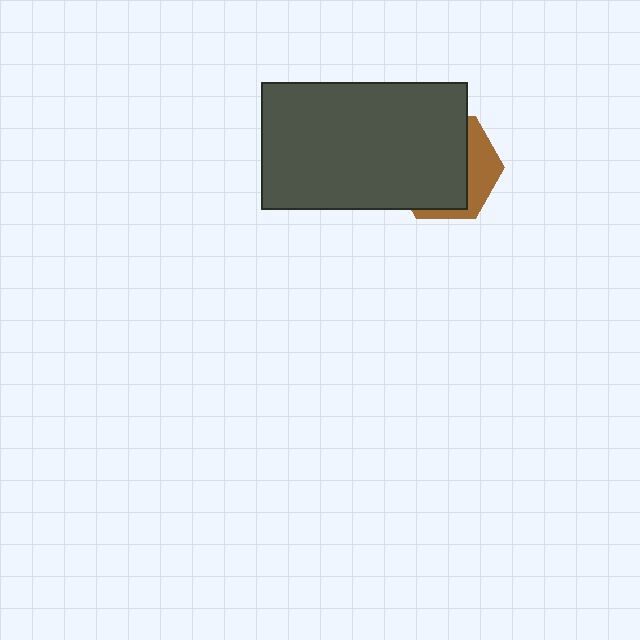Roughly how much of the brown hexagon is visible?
A small part of it is visible (roughly 32%).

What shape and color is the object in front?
The object in front is a dark gray rectangle.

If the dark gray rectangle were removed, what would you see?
You would see the complete brown hexagon.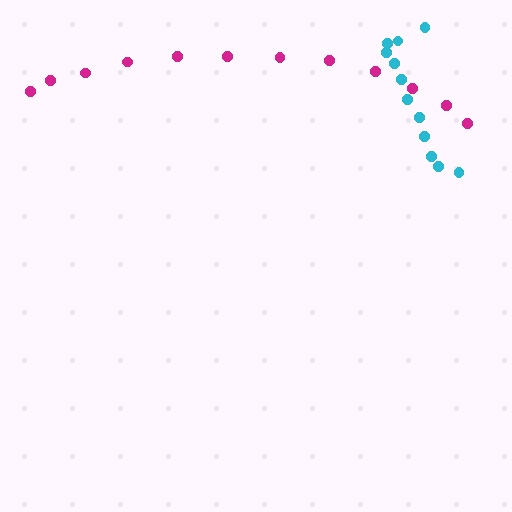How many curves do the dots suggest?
There are 2 distinct paths.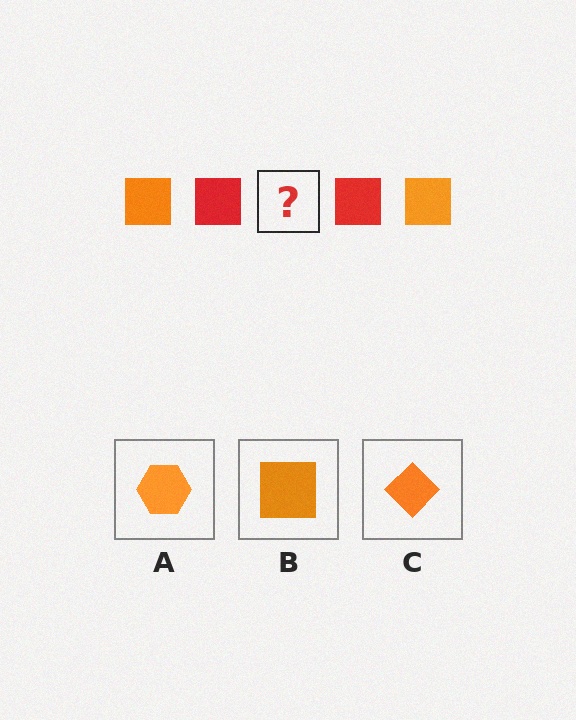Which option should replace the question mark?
Option B.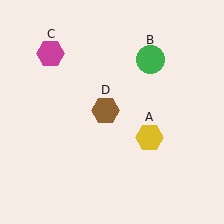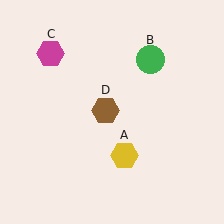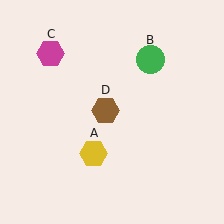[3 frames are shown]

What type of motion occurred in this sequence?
The yellow hexagon (object A) rotated clockwise around the center of the scene.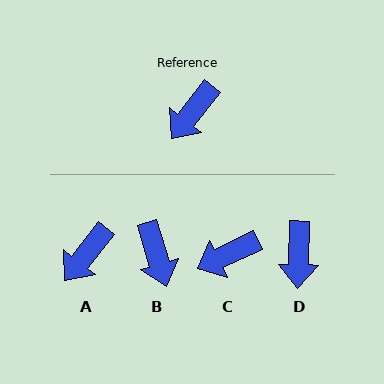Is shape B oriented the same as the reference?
No, it is off by about 55 degrees.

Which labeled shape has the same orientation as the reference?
A.